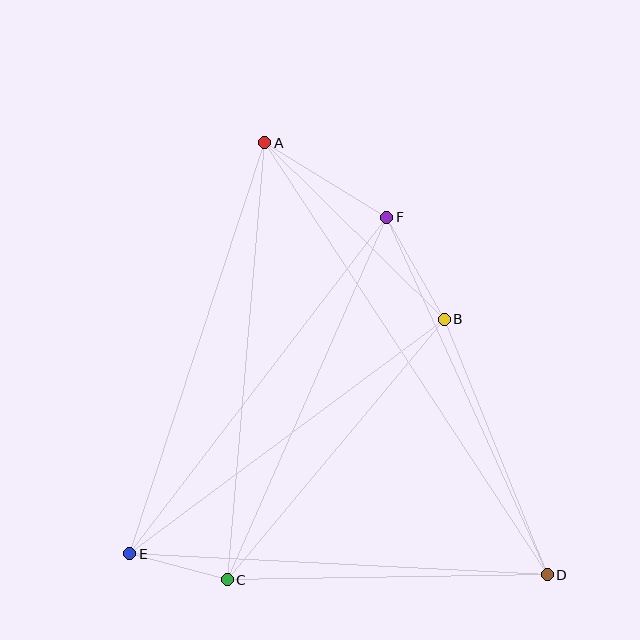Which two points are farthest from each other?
Points A and D are farthest from each other.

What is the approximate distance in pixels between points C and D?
The distance between C and D is approximately 320 pixels.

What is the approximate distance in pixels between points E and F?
The distance between E and F is approximately 424 pixels.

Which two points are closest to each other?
Points C and E are closest to each other.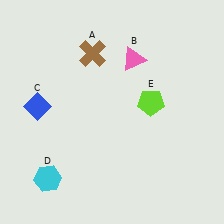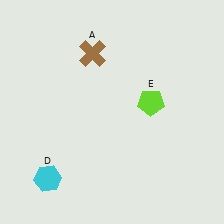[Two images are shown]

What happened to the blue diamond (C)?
The blue diamond (C) was removed in Image 2. It was in the top-left area of Image 1.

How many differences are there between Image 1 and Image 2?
There are 2 differences between the two images.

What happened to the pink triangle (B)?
The pink triangle (B) was removed in Image 2. It was in the top-right area of Image 1.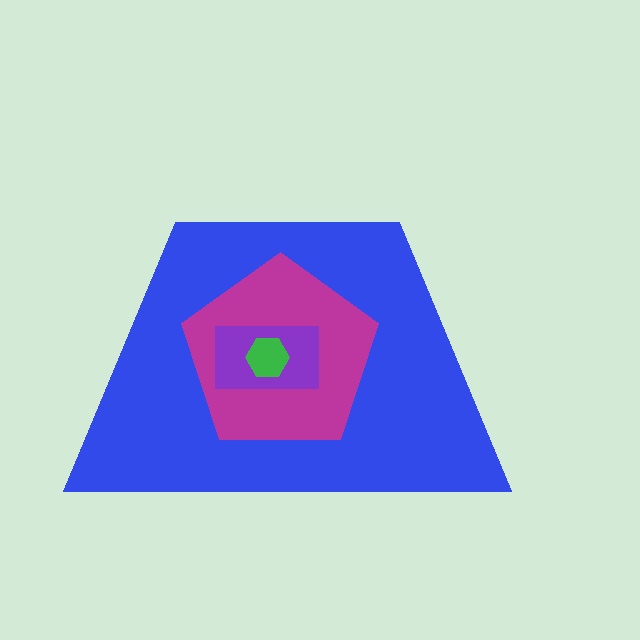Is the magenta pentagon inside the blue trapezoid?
Yes.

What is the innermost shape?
The green hexagon.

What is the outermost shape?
The blue trapezoid.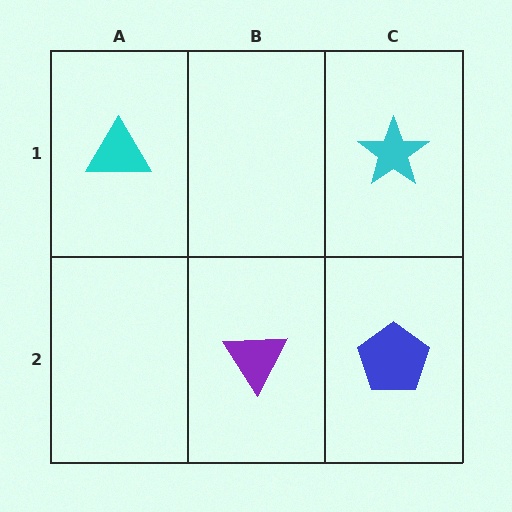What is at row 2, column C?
A blue pentagon.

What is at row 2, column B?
A purple triangle.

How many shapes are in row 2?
2 shapes.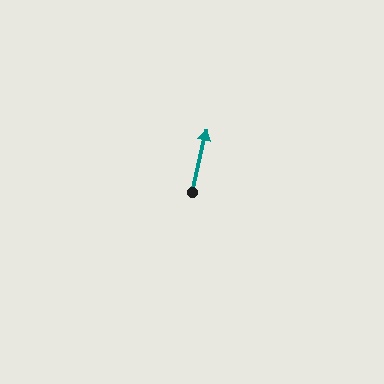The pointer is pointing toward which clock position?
Roughly 12 o'clock.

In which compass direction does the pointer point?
North.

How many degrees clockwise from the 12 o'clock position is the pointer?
Approximately 13 degrees.